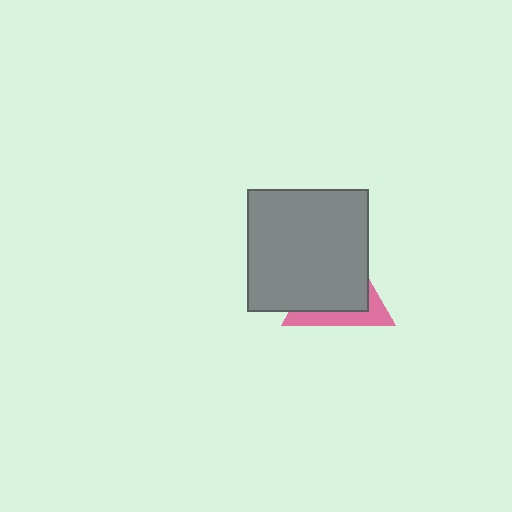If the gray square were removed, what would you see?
You would see the complete pink triangle.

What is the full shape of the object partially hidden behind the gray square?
The partially hidden object is a pink triangle.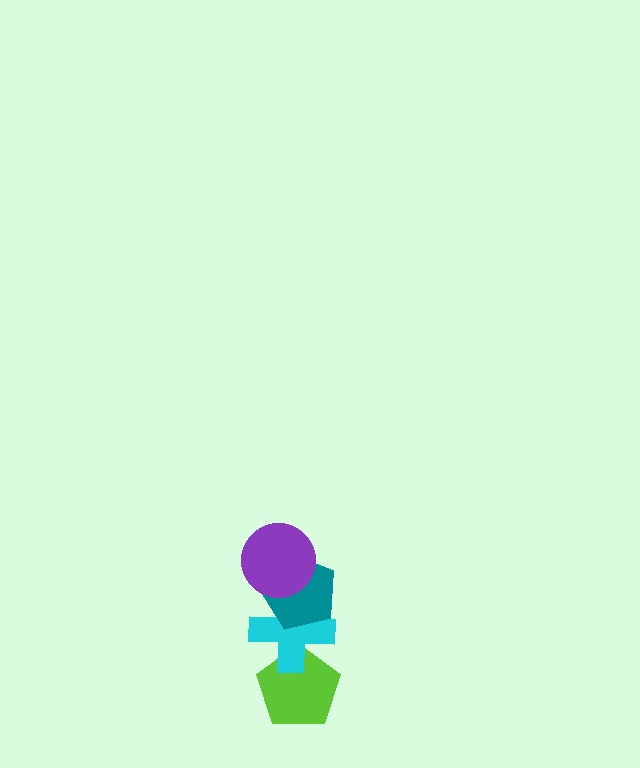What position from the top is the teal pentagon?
The teal pentagon is 2nd from the top.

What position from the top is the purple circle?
The purple circle is 1st from the top.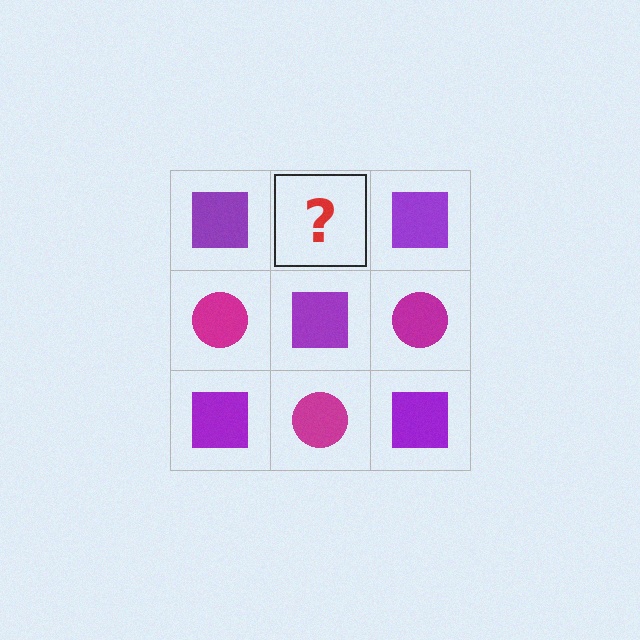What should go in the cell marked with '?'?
The missing cell should contain a magenta circle.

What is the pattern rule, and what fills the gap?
The rule is that it alternates purple square and magenta circle in a checkerboard pattern. The gap should be filled with a magenta circle.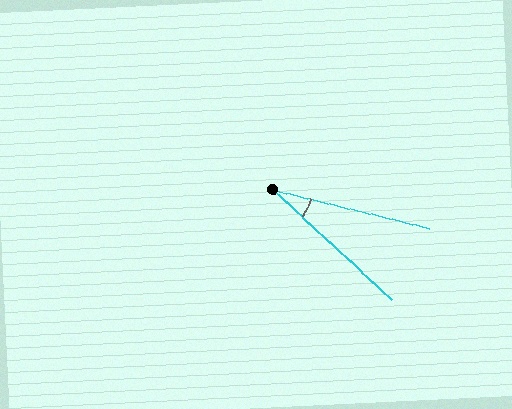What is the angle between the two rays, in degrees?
Approximately 29 degrees.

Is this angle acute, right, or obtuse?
It is acute.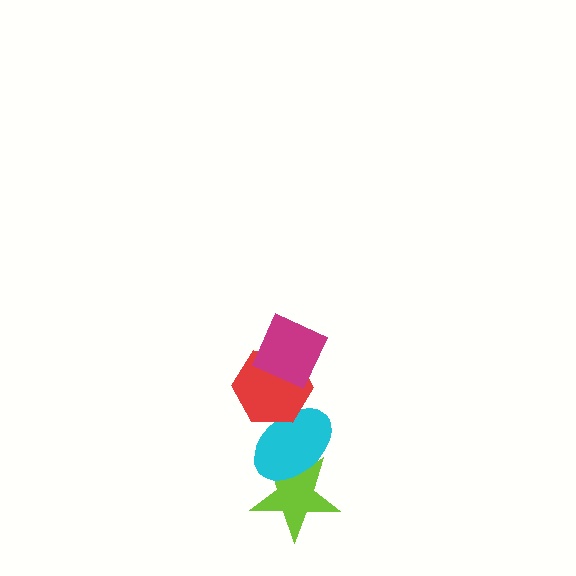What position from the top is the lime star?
The lime star is 4th from the top.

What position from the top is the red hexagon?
The red hexagon is 2nd from the top.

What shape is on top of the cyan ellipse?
The red hexagon is on top of the cyan ellipse.